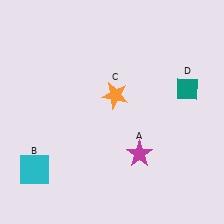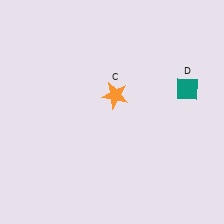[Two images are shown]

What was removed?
The magenta star (A), the cyan square (B) were removed in Image 2.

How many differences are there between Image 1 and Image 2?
There are 2 differences between the two images.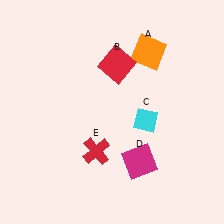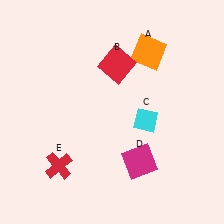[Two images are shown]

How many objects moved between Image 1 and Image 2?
1 object moved between the two images.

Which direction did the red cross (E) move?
The red cross (E) moved left.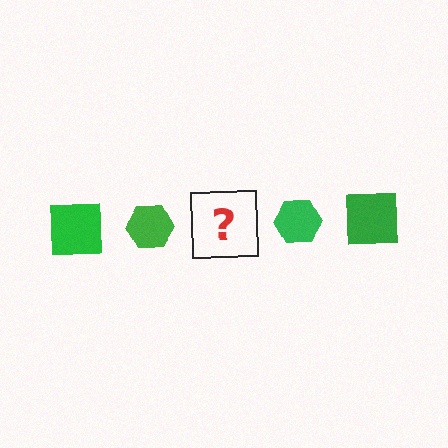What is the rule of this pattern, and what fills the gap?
The rule is that the pattern cycles through square, hexagon shapes in green. The gap should be filled with a green square.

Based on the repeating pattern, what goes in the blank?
The blank should be a green square.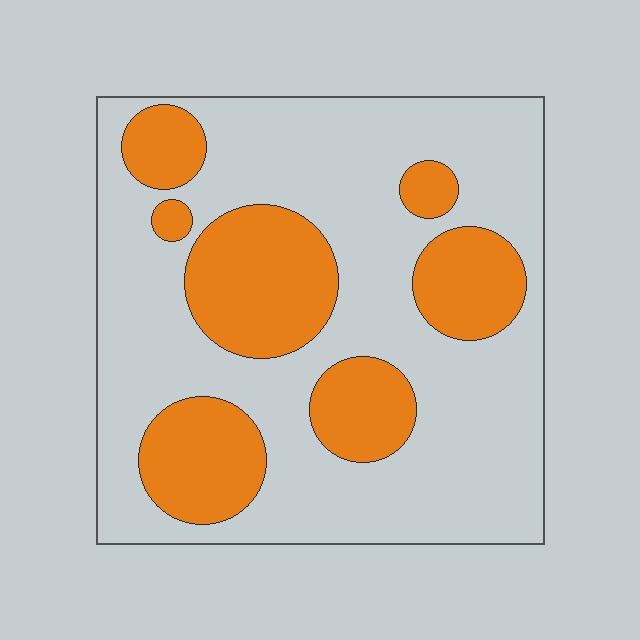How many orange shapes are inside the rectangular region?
7.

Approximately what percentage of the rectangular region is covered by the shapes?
Approximately 30%.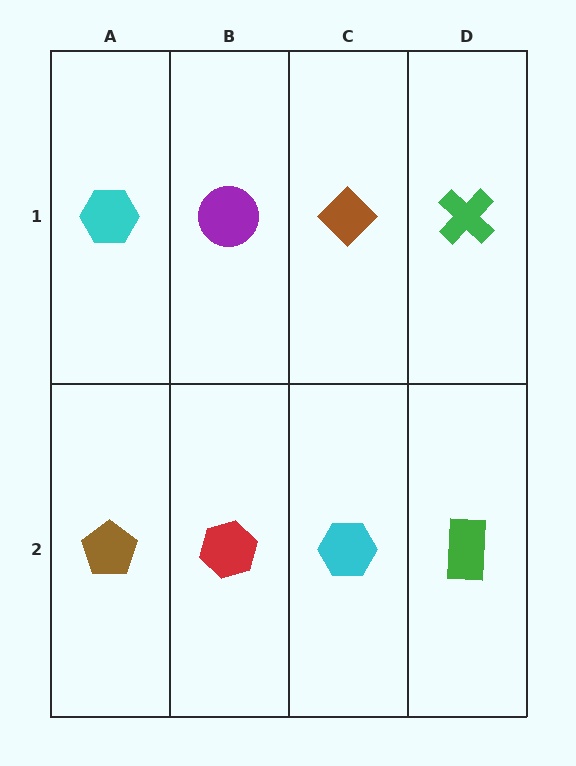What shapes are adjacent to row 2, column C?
A brown diamond (row 1, column C), a red hexagon (row 2, column B), a green rectangle (row 2, column D).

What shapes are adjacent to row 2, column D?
A green cross (row 1, column D), a cyan hexagon (row 2, column C).